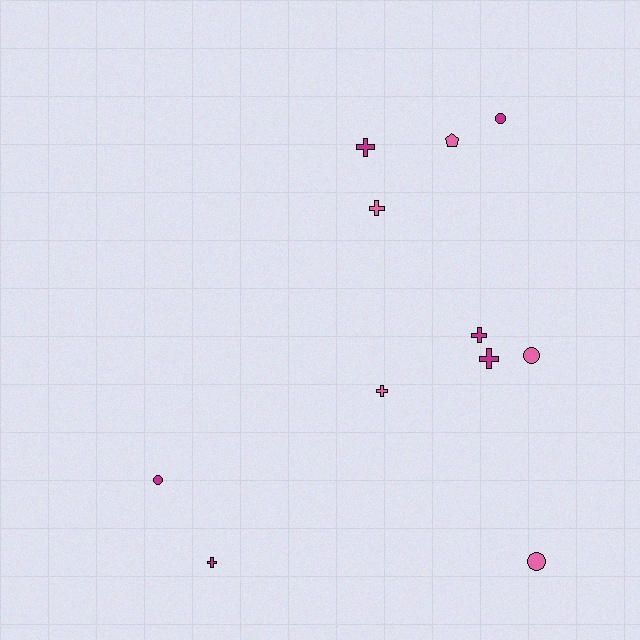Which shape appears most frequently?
Cross, with 6 objects.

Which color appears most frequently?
Magenta, with 6 objects.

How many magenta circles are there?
There are 2 magenta circles.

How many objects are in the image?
There are 11 objects.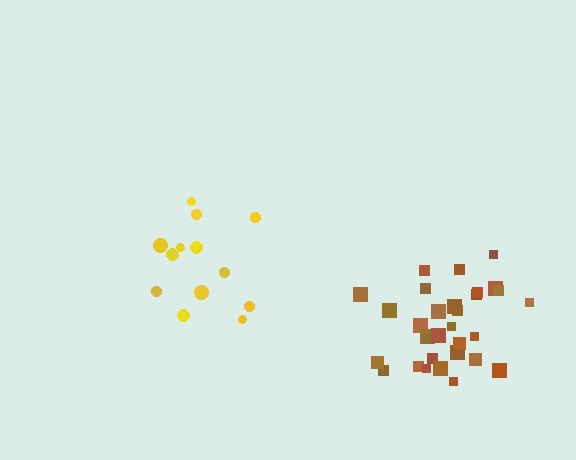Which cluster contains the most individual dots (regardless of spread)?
Brown (32).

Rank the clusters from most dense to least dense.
brown, yellow.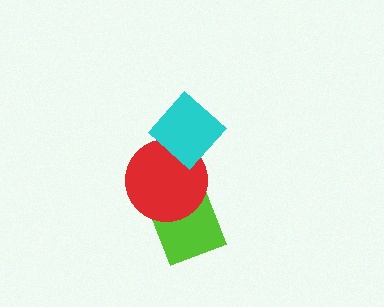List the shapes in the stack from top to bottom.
From top to bottom: the cyan diamond, the red circle, the lime diamond.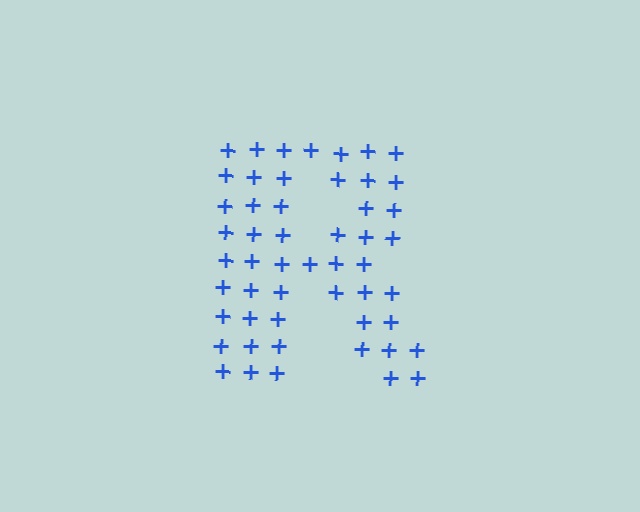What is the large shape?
The large shape is the letter R.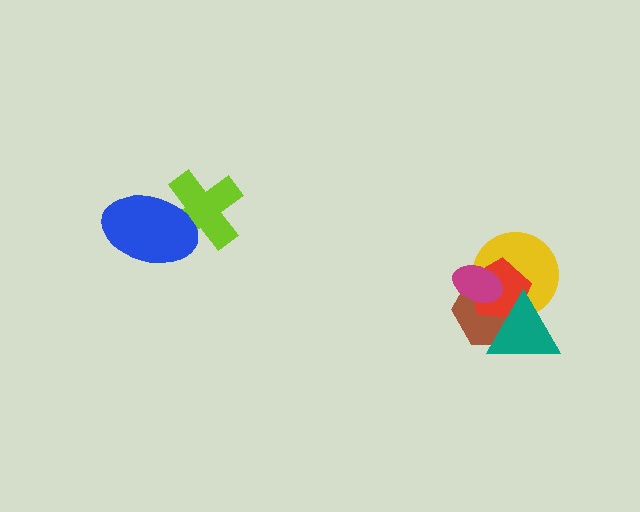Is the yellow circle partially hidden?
Yes, it is partially covered by another shape.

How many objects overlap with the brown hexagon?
4 objects overlap with the brown hexagon.